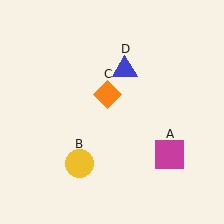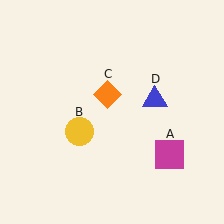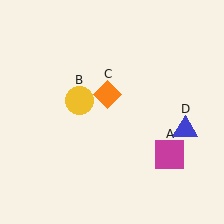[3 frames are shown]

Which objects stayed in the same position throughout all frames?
Magenta square (object A) and orange diamond (object C) remained stationary.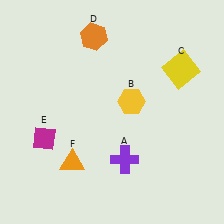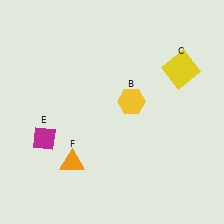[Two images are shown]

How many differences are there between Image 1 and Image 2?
There are 2 differences between the two images.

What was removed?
The orange hexagon (D), the purple cross (A) were removed in Image 2.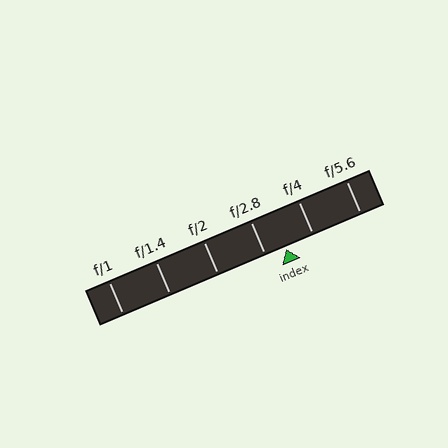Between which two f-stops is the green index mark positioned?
The index mark is between f/2.8 and f/4.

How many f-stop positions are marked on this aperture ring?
There are 6 f-stop positions marked.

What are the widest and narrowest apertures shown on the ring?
The widest aperture shown is f/1 and the narrowest is f/5.6.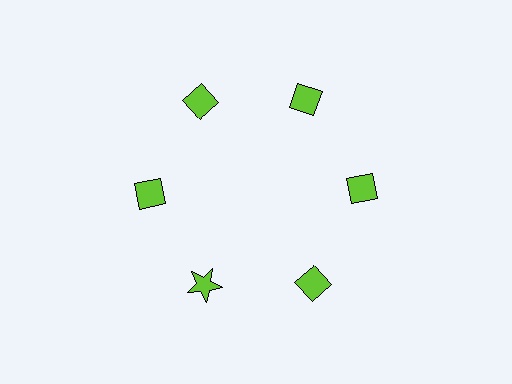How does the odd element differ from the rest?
It has a different shape: star instead of diamond.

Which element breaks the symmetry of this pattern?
The lime star at roughly the 7 o'clock position breaks the symmetry. All other shapes are lime diamonds.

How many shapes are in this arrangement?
There are 6 shapes arranged in a ring pattern.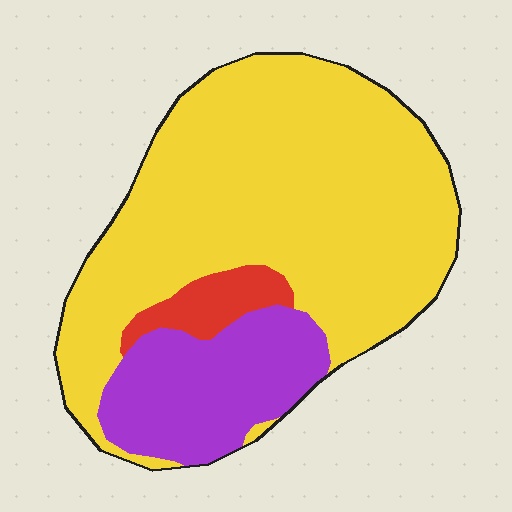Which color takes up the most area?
Yellow, at roughly 70%.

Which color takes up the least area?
Red, at roughly 5%.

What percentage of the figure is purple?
Purple takes up about one fifth (1/5) of the figure.